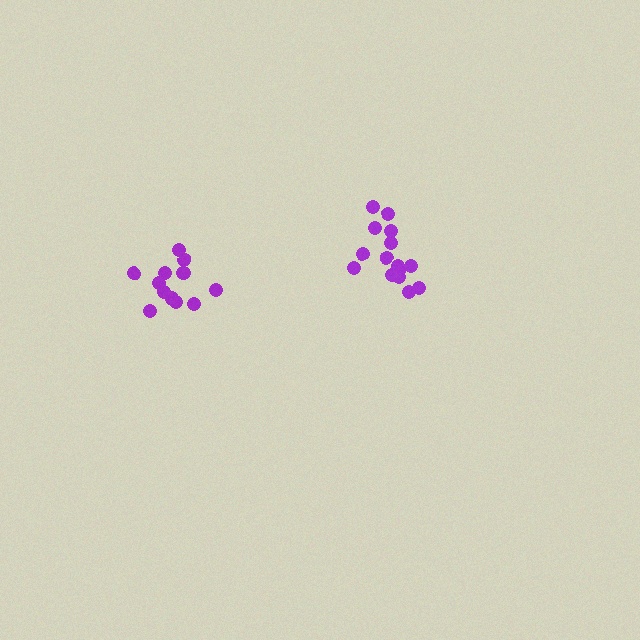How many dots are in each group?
Group 1: 15 dots, Group 2: 12 dots (27 total).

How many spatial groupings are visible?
There are 2 spatial groupings.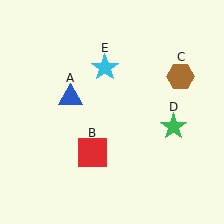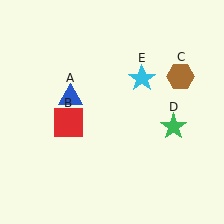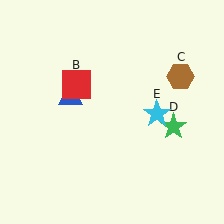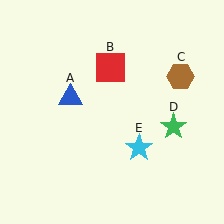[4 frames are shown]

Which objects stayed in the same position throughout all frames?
Blue triangle (object A) and brown hexagon (object C) and green star (object D) remained stationary.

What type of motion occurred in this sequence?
The red square (object B), cyan star (object E) rotated clockwise around the center of the scene.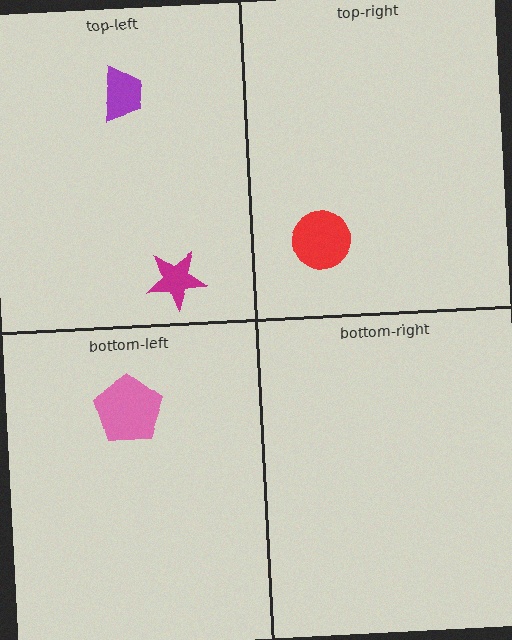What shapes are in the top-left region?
The purple trapezoid, the magenta star.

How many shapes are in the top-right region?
1.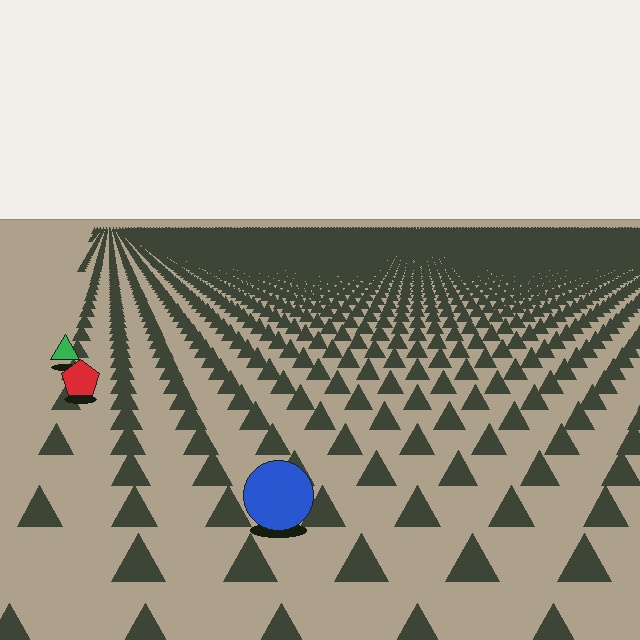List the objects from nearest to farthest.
From nearest to farthest: the blue circle, the red pentagon, the green triangle.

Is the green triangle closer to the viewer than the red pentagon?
No. The red pentagon is closer — you can tell from the texture gradient: the ground texture is coarser near it.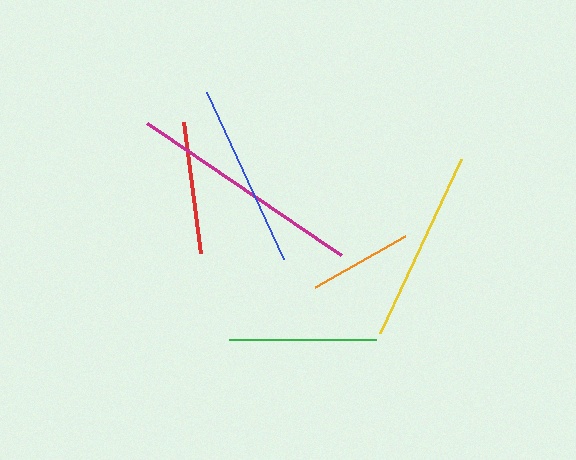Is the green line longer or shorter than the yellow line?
The yellow line is longer than the green line.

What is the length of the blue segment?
The blue segment is approximately 184 pixels long.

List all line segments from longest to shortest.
From longest to shortest: magenta, yellow, blue, green, red, orange.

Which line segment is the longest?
The magenta line is the longest at approximately 235 pixels.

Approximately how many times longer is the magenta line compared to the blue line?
The magenta line is approximately 1.3 times the length of the blue line.